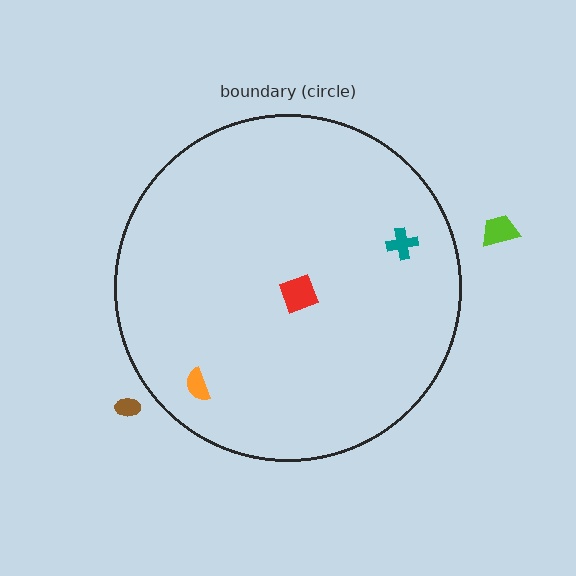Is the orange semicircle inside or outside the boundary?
Inside.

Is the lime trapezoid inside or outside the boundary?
Outside.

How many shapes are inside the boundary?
3 inside, 2 outside.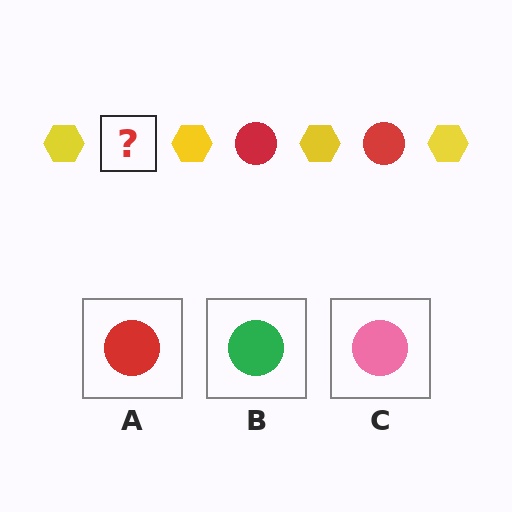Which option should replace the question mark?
Option A.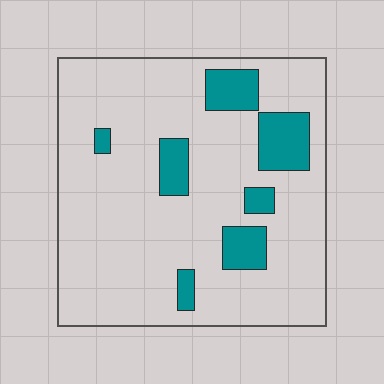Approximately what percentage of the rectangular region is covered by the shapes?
Approximately 15%.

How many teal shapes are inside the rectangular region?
7.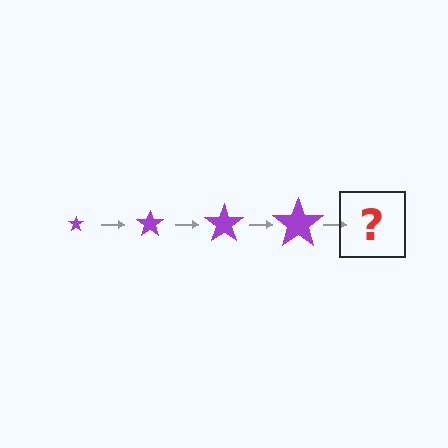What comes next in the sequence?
The next element should be a purple star, larger than the previous one.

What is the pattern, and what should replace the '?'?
The pattern is that the star gets progressively larger each step. The '?' should be a purple star, larger than the previous one.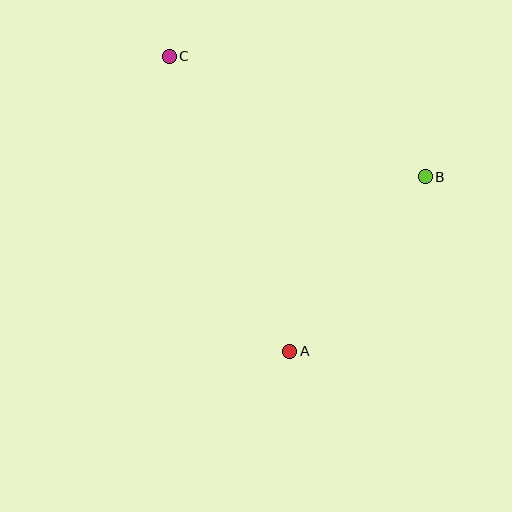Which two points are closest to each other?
Points A and B are closest to each other.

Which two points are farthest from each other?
Points A and C are farthest from each other.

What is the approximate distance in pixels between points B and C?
The distance between B and C is approximately 283 pixels.